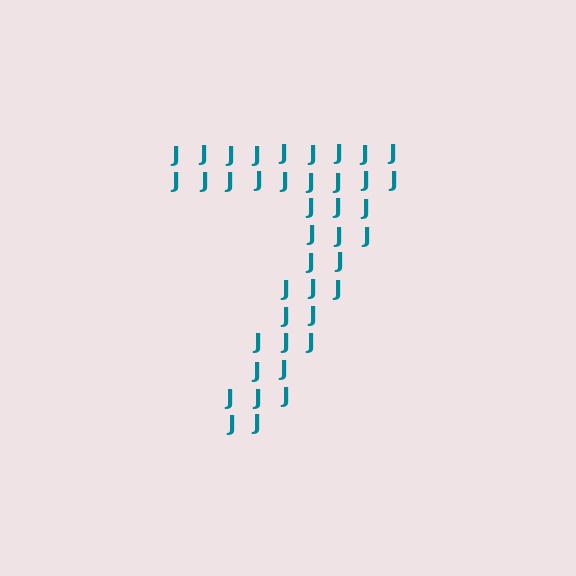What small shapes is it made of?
It is made of small letter J's.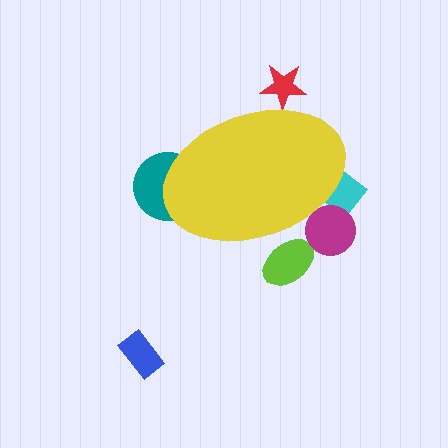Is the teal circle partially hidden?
Yes, the teal circle is partially hidden behind the yellow ellipse.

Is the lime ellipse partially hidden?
Yes, the lime ellipse is partially hidden behind the yellow ellipse.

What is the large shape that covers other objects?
A yellow ellipse.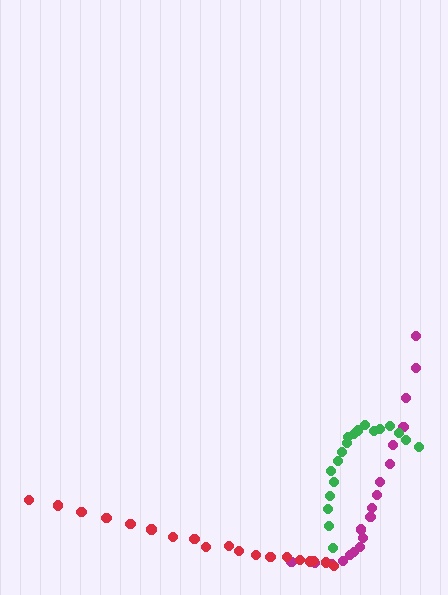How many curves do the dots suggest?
There are 3 distinct paths.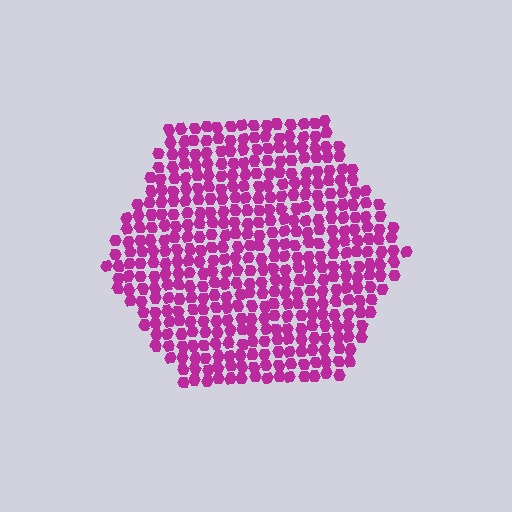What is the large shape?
The large shape is a hexagon.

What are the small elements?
The small elements are hexagons.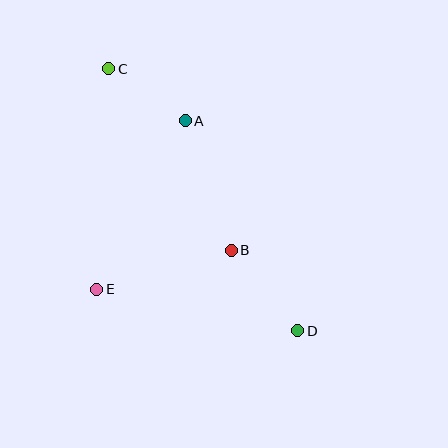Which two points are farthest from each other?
Points C and D are farthest from each other.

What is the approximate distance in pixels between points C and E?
The distance between C and E is approximately 221 pixels.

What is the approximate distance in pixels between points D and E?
The distance between D and E is approximately 205 pixels.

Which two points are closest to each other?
Points A and C are closest to each other.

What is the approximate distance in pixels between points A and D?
The distance between A and D is approximately 238 pixels.